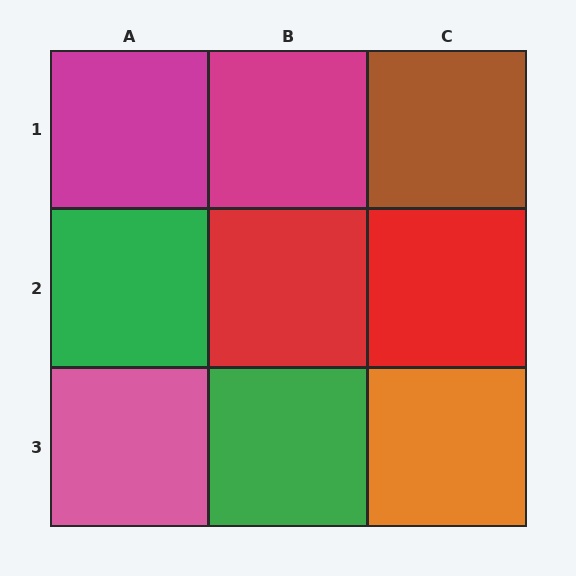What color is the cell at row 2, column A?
Green.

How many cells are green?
2 cells are green.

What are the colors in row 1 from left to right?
Magenta, magenta, brown.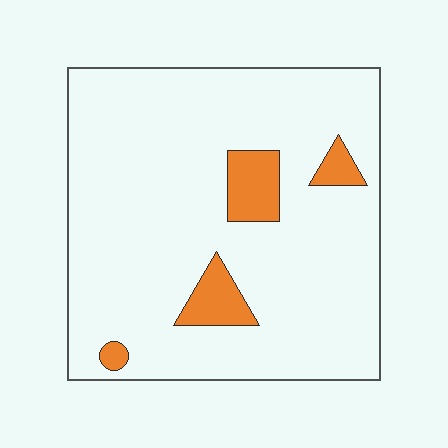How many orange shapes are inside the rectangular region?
4.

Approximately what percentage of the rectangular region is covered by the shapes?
Approximately 10%.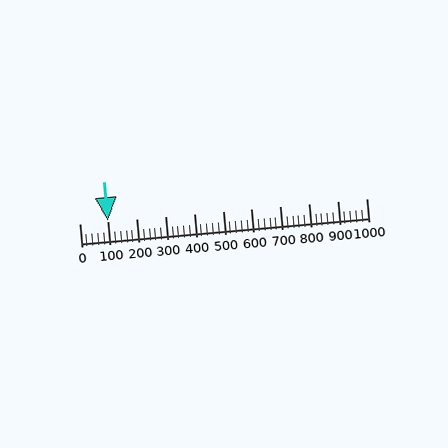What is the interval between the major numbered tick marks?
The major tick marks are spaced 100 units apart.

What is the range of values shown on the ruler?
The ruler shows values from 0 to 1000.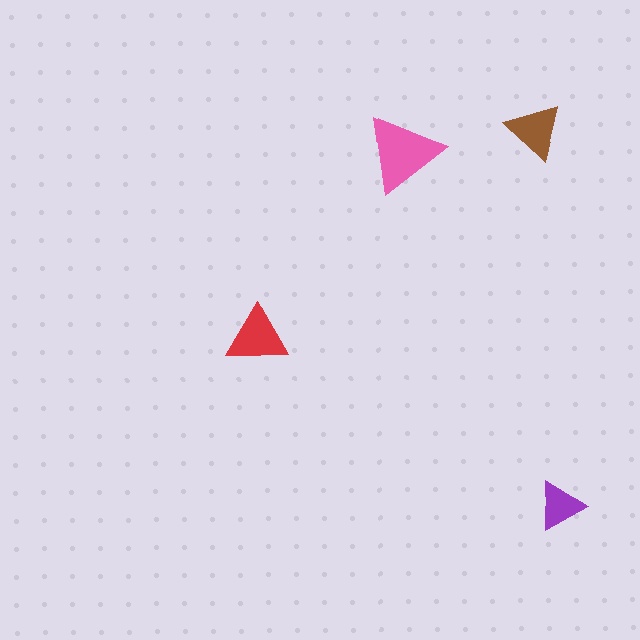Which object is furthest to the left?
The red triangle is leftmost.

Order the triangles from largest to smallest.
the pink one, the red one, the brown one, the purple one.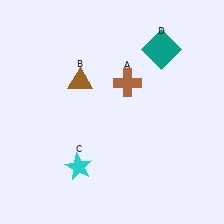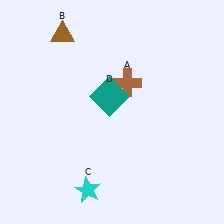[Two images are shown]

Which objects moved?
The objects that moved are: the brown triangle (B), the cyan star (C), the teal square (D).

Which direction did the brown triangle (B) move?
The brown triangle (B) moved up.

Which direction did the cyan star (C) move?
The cyan star (C) moved down.